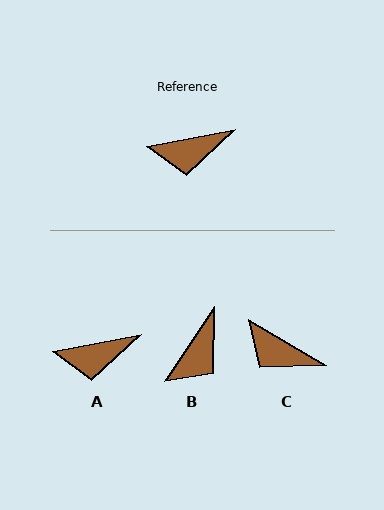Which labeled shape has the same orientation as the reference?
A.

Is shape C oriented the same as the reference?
No, it is off by about 41 degrees.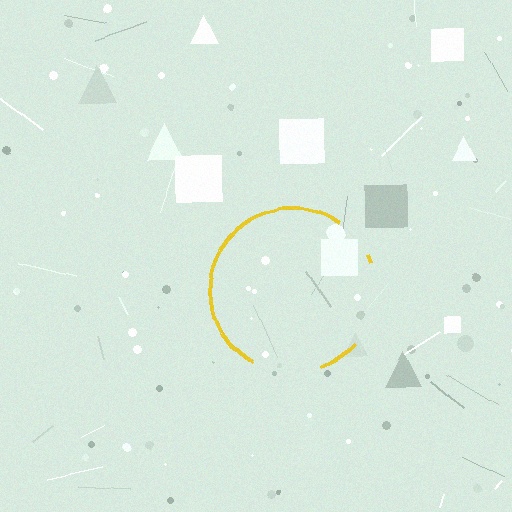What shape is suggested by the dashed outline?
The dashed outline suggests a circle.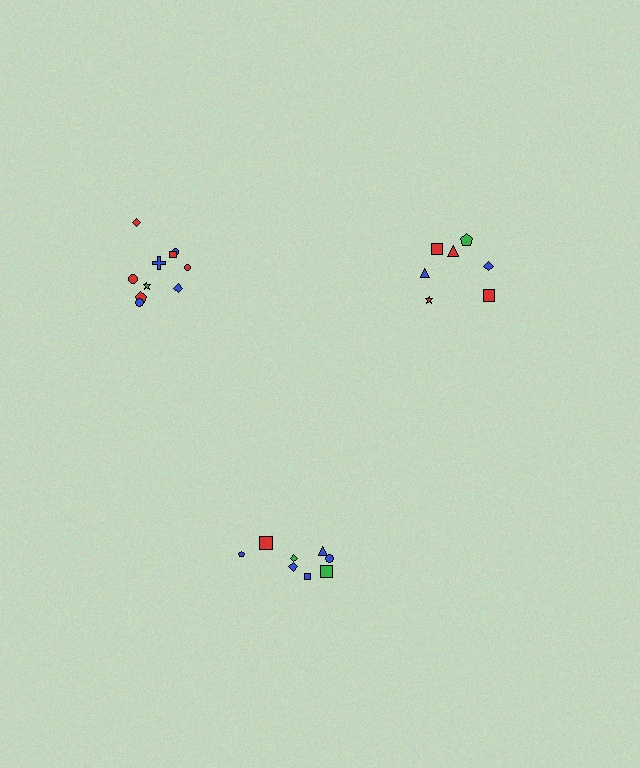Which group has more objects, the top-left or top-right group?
The top-left group.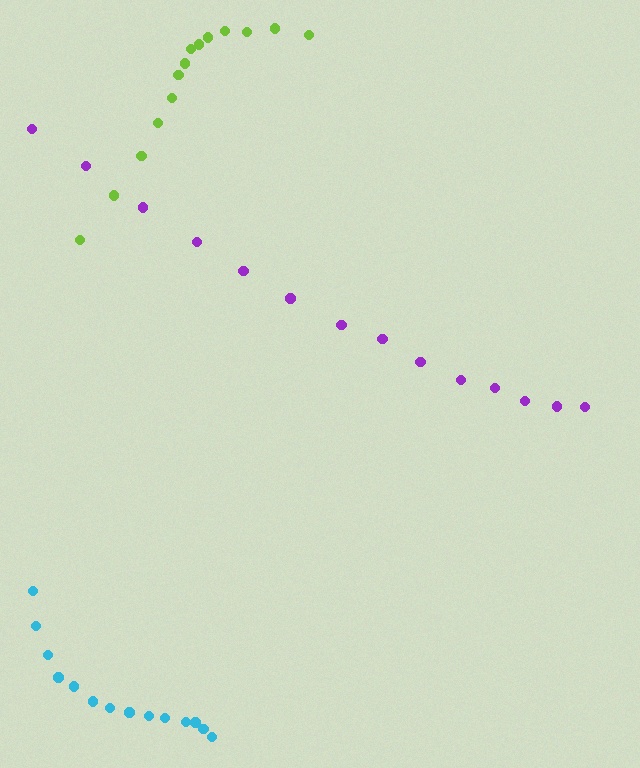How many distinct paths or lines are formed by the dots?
There are 3 distinct paths.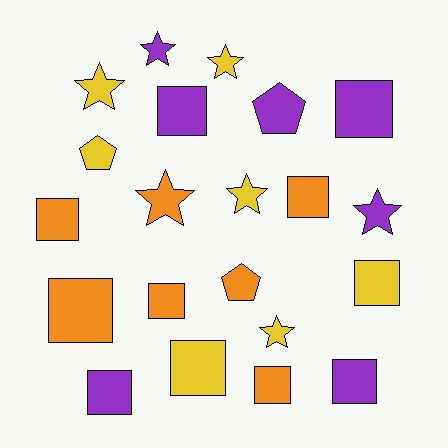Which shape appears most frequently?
Square, with 11 objects.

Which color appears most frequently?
Orange, with 7 objects.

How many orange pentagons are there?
There is 1 orange pentagon.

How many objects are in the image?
There are 21 objects.